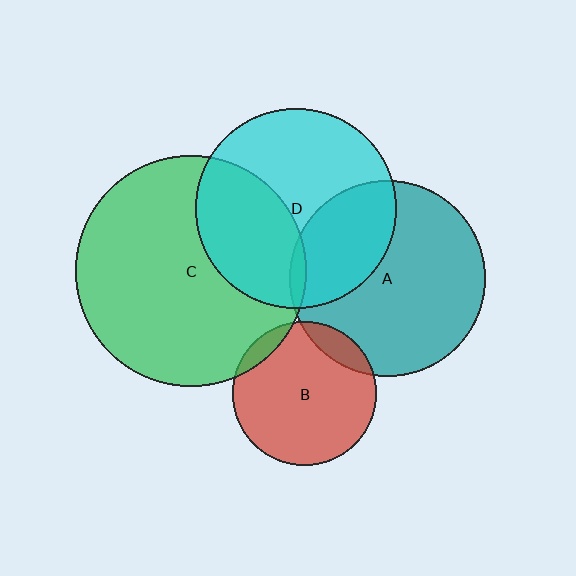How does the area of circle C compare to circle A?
Approximately 1.4 times.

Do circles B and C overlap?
Yes.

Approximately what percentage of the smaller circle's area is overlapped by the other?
Approximately 5%.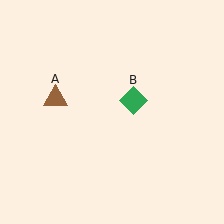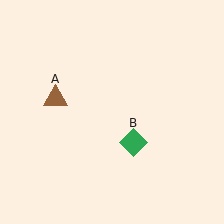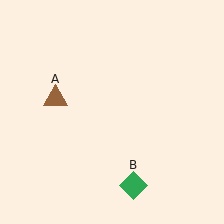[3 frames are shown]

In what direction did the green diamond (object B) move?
The green diamond (object B) moved down.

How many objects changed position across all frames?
1 object changed position: green diamond (object B).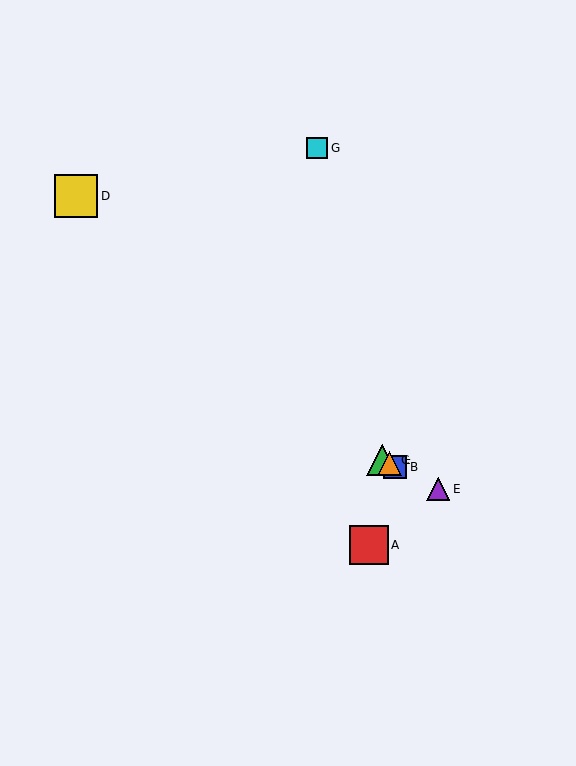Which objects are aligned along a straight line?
Objects B, C, E, F are aligned along a straight line.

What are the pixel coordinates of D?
Object D is at (76, 196).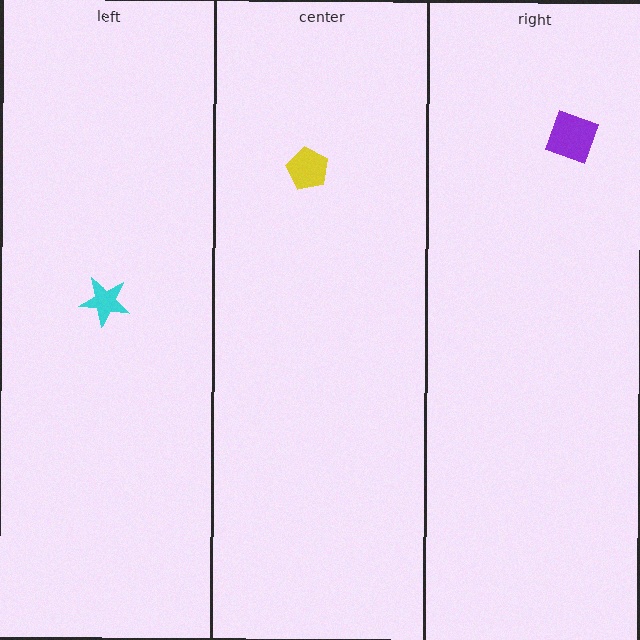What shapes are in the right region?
The purple diamond.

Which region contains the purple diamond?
The right region.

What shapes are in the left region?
The cyan star.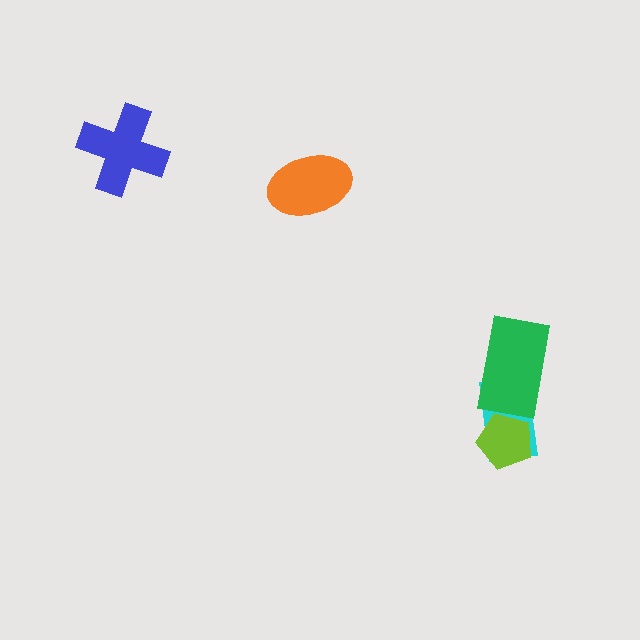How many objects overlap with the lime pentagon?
1 object overlaps with the lime pentagon.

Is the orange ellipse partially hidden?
No, no other shape covers it.